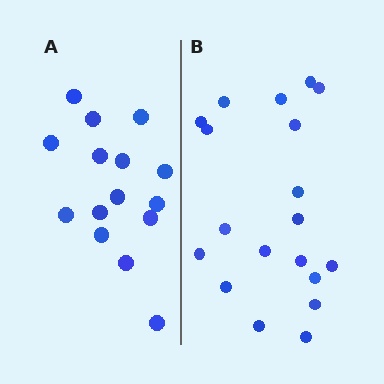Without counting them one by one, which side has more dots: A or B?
Region B (the right region) has more dots.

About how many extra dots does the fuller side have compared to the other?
Region B has about 4 more dots than region A.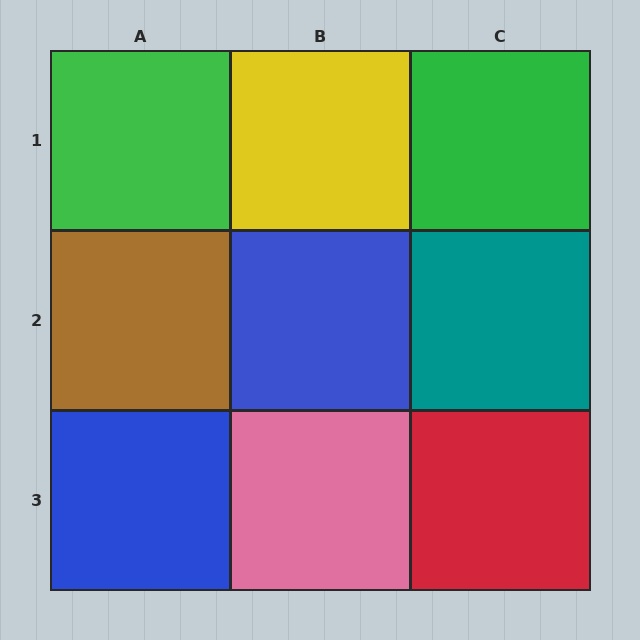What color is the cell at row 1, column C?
Green.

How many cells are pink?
1 cell is pink.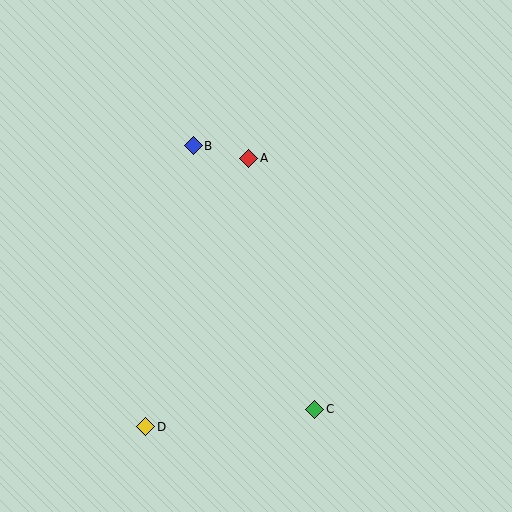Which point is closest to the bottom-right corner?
Point C is closest to the bottom-right corner.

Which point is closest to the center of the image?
Point A at (249, 158) is closest to the center.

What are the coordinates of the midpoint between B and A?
The midpoint between B and A is at (221, 152).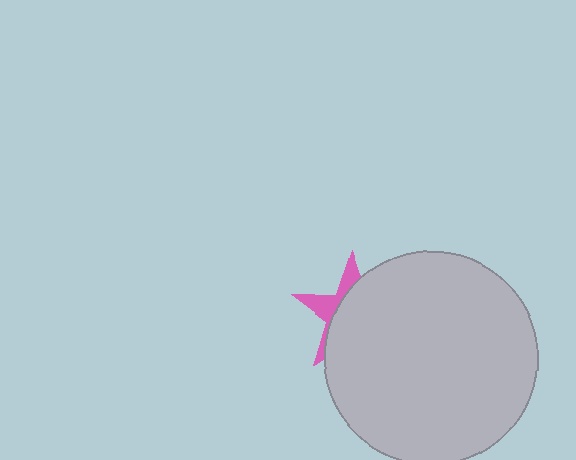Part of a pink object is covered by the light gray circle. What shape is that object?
It is a star.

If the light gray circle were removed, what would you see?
You would see the complete pink star.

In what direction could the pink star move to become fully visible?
The pink star could move left. That would shift it out from behind the light gray circle entirely.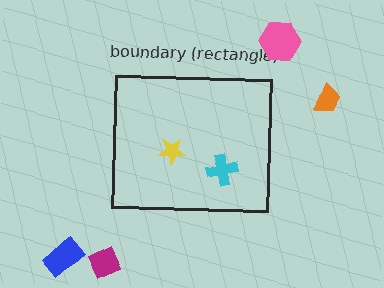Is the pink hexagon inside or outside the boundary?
Outside.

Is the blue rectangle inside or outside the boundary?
Outside.